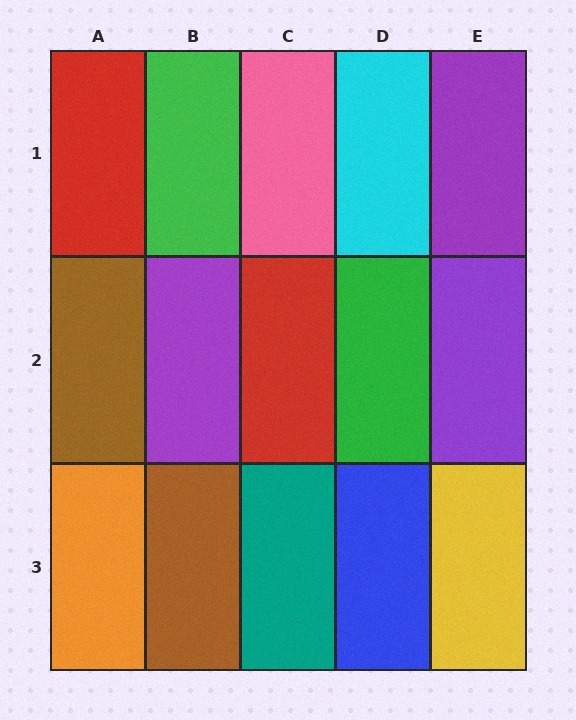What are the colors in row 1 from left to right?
Red, green, pink, cyan, purple.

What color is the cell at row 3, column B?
Brown.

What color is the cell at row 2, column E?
Purple.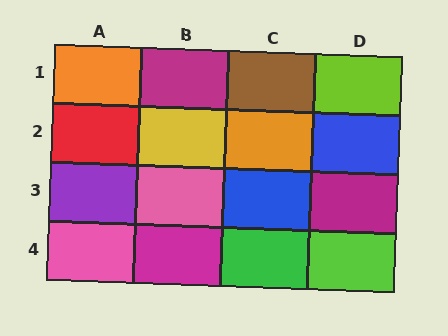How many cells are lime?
2 cells are lime.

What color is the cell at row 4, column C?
Green.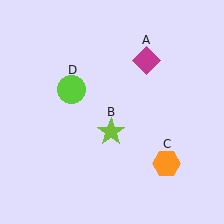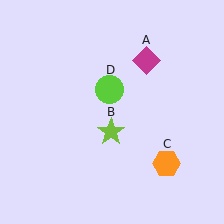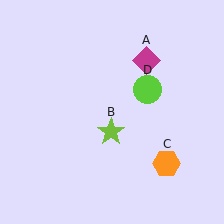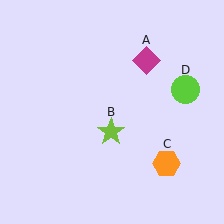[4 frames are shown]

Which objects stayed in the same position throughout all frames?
Magenta diamond (object A) and lime star (object B) and orange hexagon (object C) remained stationary.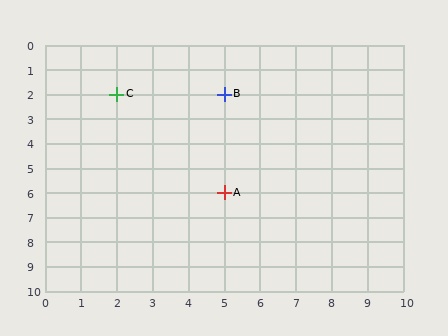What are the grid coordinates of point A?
Point A is at grid coordinates (5, 6).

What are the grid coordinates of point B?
Point B is at grid coordinates (5, 2).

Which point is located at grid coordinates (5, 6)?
Point A is at (5, 6).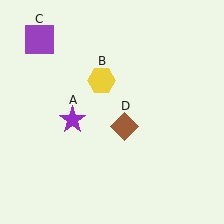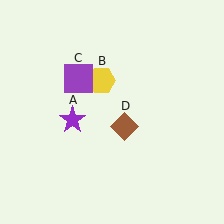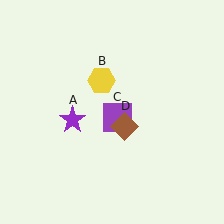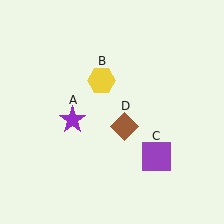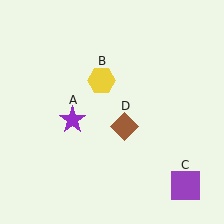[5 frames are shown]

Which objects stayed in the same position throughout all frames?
Purple star (object A) and yellow hexagon (object B) and brown diamond (object D) remained stationary.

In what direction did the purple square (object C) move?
The purple square (object C) moved down and to the right.